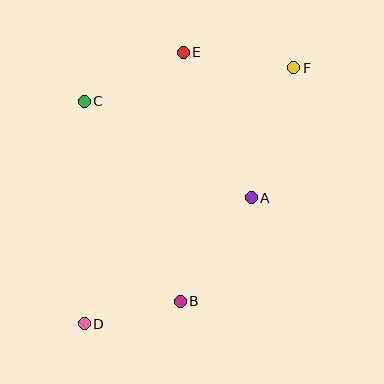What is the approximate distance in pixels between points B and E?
The distance between B and E is approximately 249 pixels.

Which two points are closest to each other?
Points B and D are closest to each other.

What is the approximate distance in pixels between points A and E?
The distance between A and E is approximately 161 pixels.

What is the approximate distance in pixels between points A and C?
The distance between A and C is approximately 193 pixels.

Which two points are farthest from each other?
Points D and F are farthest from each other.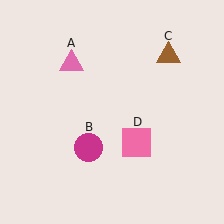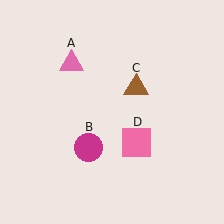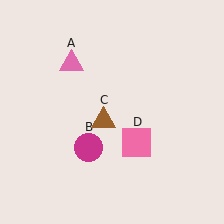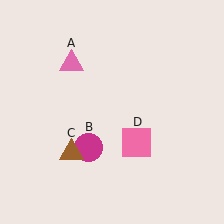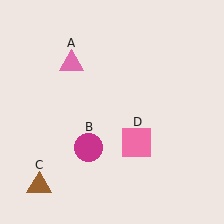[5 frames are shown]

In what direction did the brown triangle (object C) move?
The brown triangle (object C) moved down and to the left.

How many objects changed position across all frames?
1 object changed position: brown triangle (object C).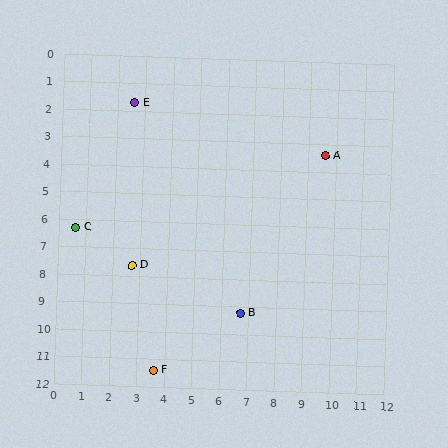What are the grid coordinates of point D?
Point D is at approximately (2.7, 7.6).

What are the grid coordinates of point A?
Point A is at approximately (9.6, 3.4).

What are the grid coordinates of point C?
Point C is at approximately (0.6, 6.3).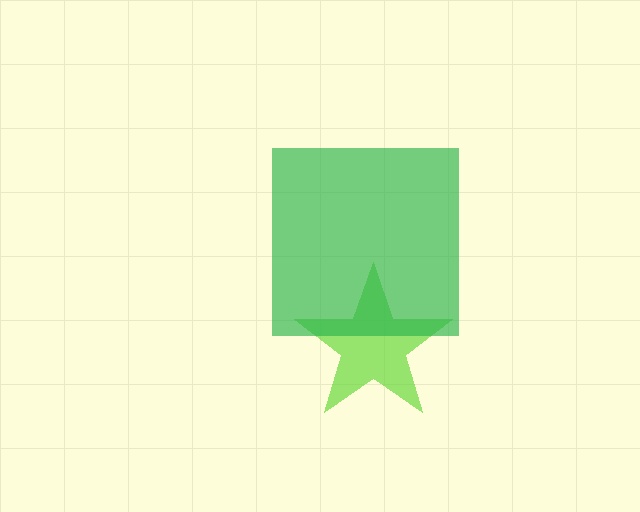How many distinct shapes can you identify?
There are 2 distinct shapes: a lime star, a green square.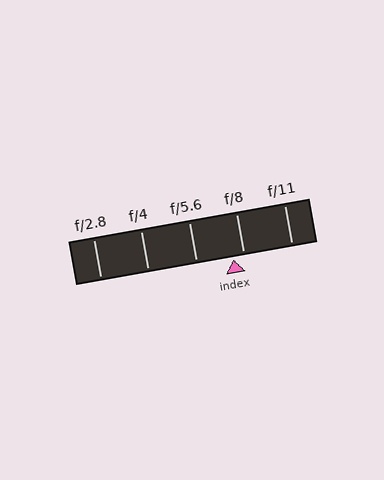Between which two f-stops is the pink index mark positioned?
The index mark is between f/5.6 and f/8.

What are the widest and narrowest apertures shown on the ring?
The widest aperture shown is f/2.8 and the narrowest is f/11.